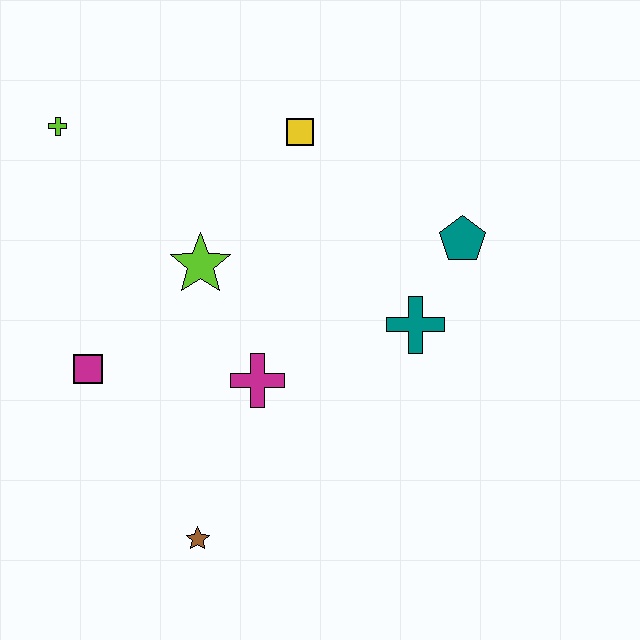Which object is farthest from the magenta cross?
The lime cross is farthest from the magenta cross.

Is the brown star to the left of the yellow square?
Yes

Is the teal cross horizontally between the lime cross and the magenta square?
No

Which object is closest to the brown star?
The magenta cross is closest to the brown star.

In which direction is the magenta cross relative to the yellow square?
The magenta cross is below the yellow square.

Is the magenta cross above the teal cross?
No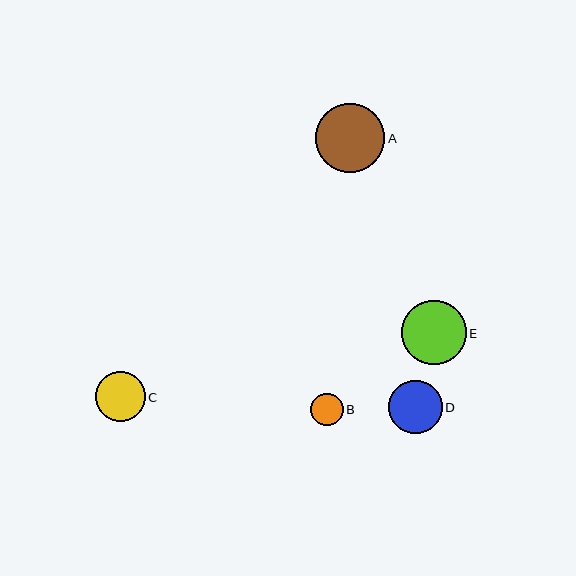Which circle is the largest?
Circle A is the largest with a size of approximately 69 pixels.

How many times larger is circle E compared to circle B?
Circle E is approximately 2.0 times the size of circle B.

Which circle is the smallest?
Circle B is the smallest with a size of approximately 33 pixels.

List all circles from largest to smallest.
From largest to smallest: A, E, D, C, B.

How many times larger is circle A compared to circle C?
Circle A is approximately 1.4 times the size of circle C.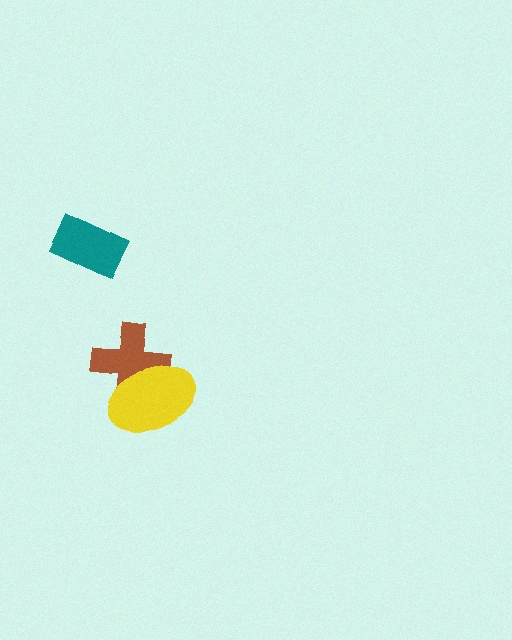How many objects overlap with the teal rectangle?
0 objects overlap with the teal rectangle.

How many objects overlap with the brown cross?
1 object overlaps with the brown cross.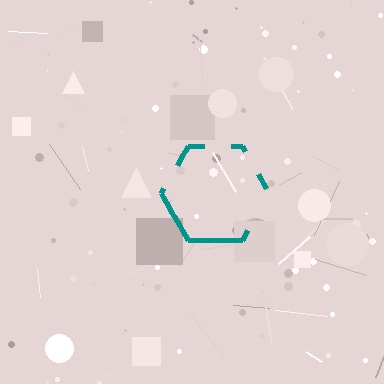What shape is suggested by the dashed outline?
The dashed outline suggests a hexagon.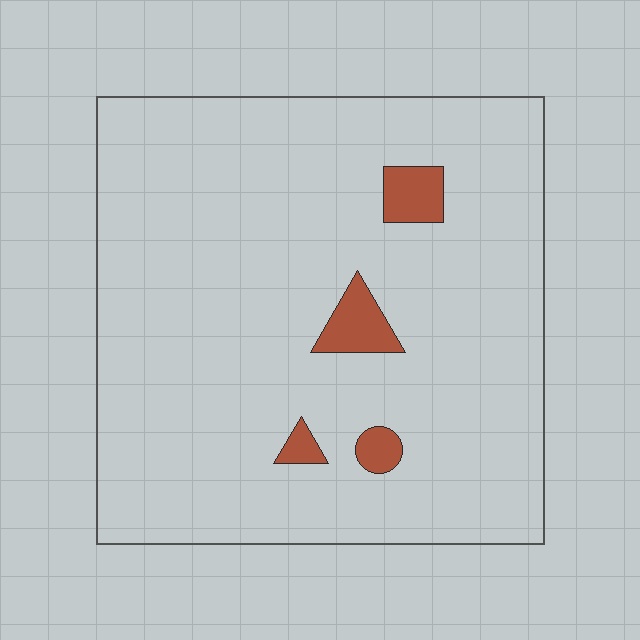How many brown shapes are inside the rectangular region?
4.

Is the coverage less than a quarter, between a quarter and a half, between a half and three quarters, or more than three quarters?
Less than a quarter.